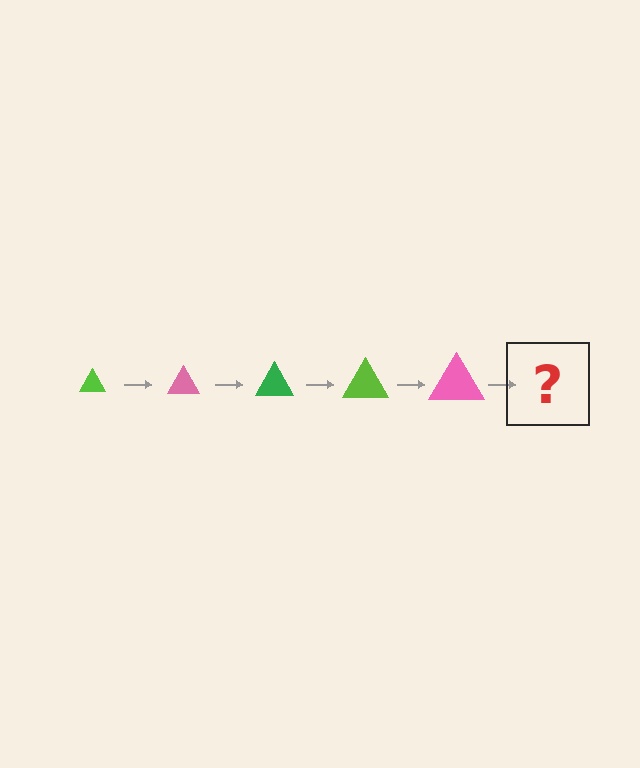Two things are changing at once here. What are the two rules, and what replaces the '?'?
The two rules are that the triangle grows larger each step and the color cycles through lime, pink, and green. The '?' should be a green triangle, larger than the previous one.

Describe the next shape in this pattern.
It should be a green triangle, larger than the previous one.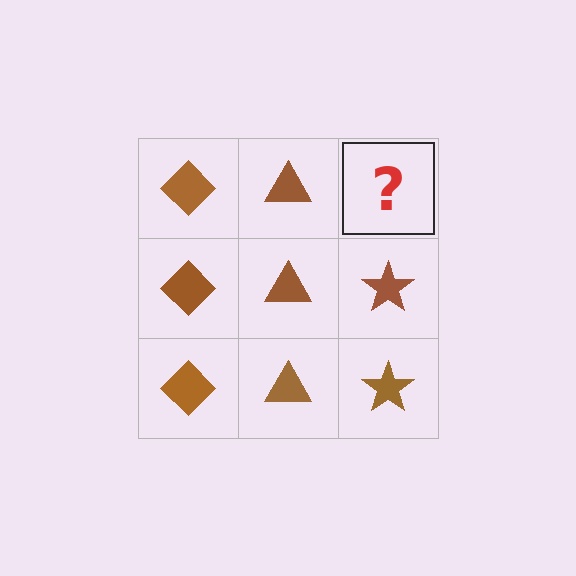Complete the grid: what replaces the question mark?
The question mark should be replaced with a brown star.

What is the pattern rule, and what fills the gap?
The rule is that each column has a consistent shape. The gap should be filled with a brown star.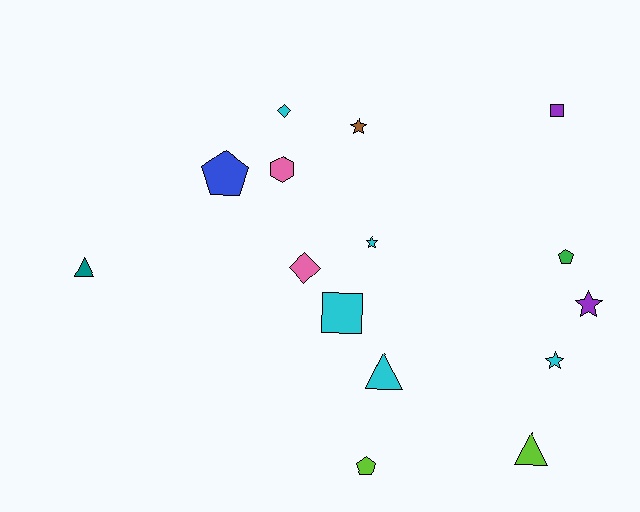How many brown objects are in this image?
There is 1 brown object.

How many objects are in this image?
There are 15 objects.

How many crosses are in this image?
There are no crosses.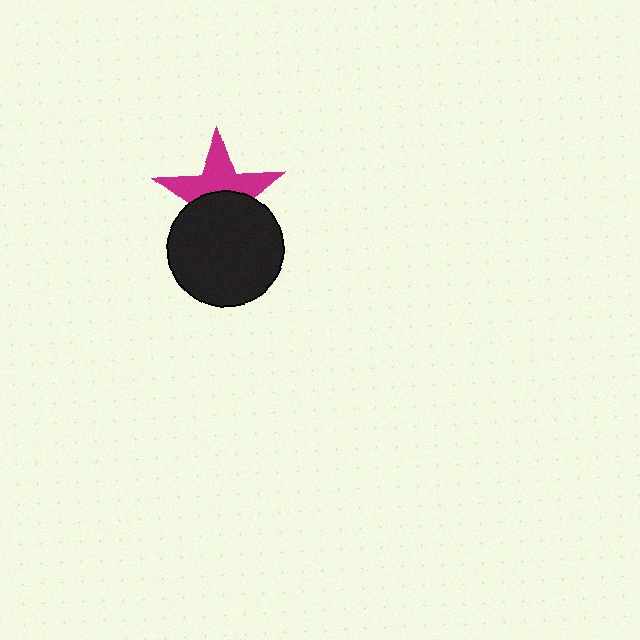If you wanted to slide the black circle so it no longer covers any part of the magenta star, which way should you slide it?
Slide it down — that is the most direct way to separate the two shapes.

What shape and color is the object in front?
The object in front is a black circle.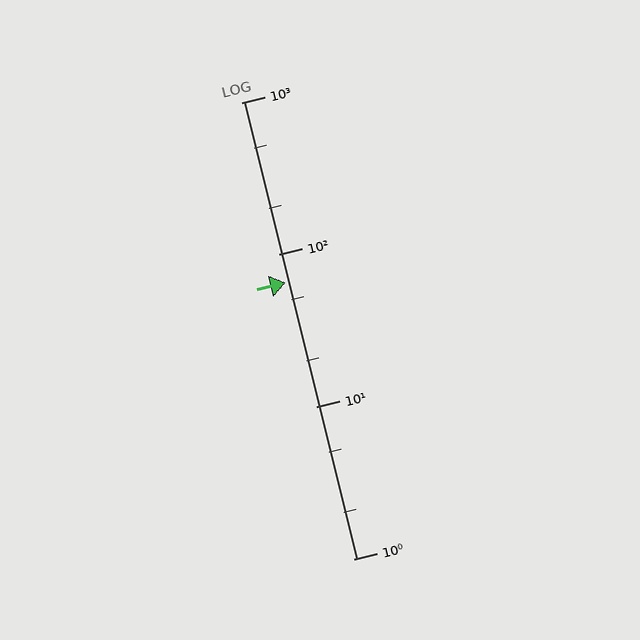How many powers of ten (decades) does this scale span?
The scale spans 3 decades, from 1 to 1000.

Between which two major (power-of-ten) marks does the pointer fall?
The pointer is between 10 and 100.